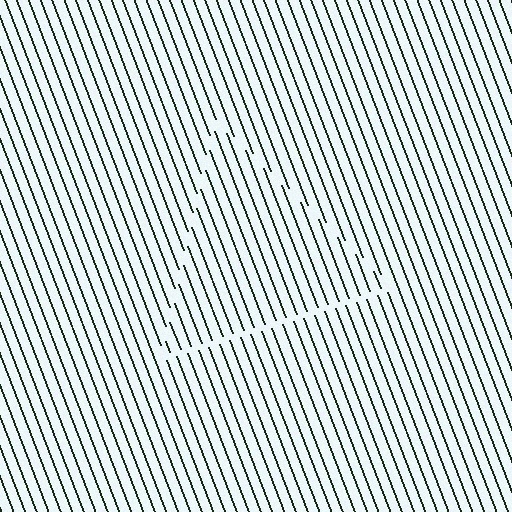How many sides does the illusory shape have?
3 sides — the line-ends trace a triangle.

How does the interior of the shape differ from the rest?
The interior of the shape contains the same grating, shifted by half a period — the contour is defined by the phase discontinuity where line-ends from the inner and outer gratings abut.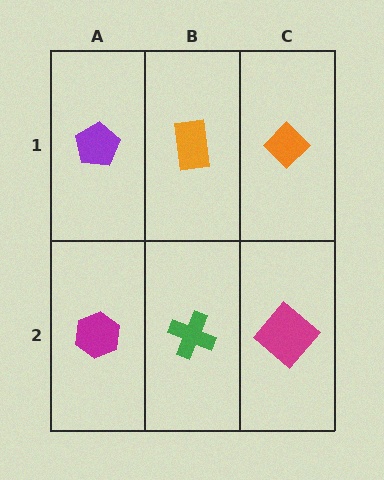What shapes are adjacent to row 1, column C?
A magenta diamond (row 2, column C), an orange rectangle (row 1, column B).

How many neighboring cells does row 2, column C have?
2.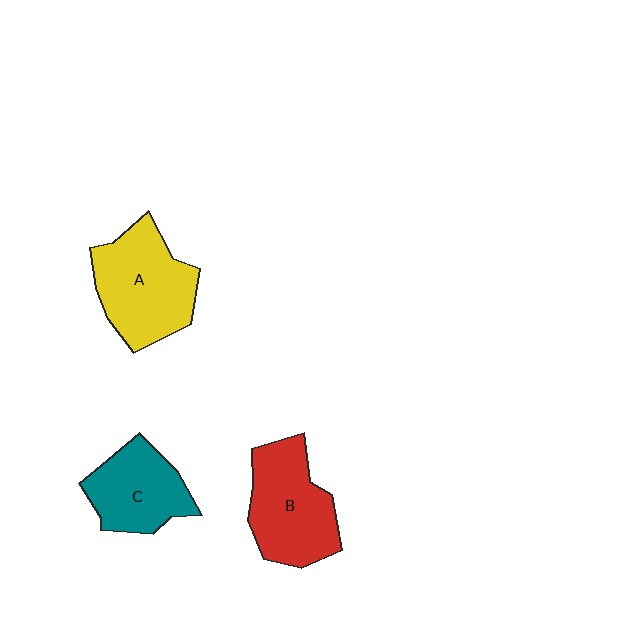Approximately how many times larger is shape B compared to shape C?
Approximately 1.2 times.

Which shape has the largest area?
Shape A (yellow).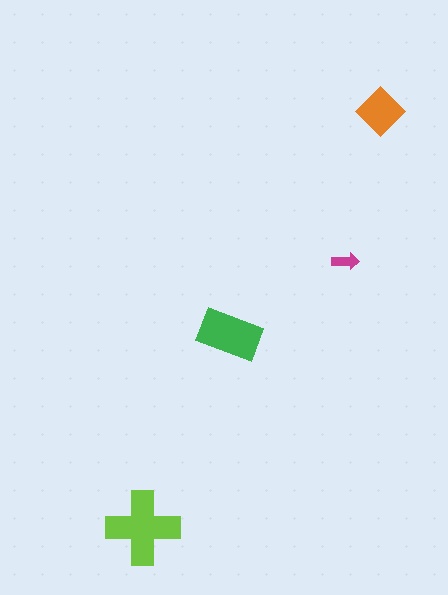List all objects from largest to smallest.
The lime cross, the green rectangle, the orange diamond, the magenta arrow.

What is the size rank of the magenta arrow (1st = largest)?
4th.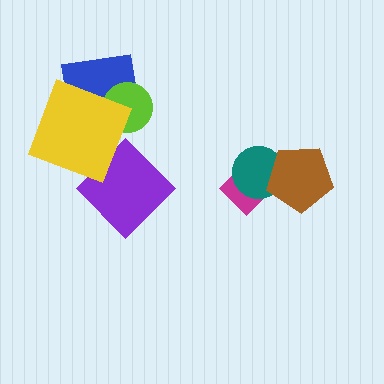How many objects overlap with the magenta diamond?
2 objects overlap with the magenta diamond.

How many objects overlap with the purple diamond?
1 object overlaps with the purple diamond.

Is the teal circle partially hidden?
Yes, it is partially covered by another shape.